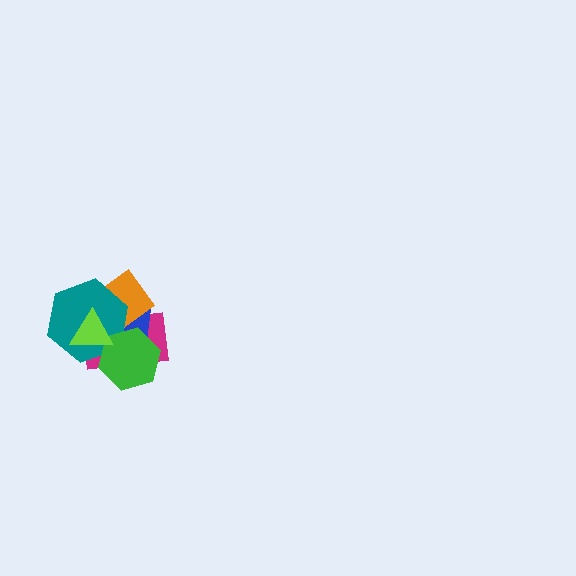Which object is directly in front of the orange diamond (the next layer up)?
The teal hexagon is directly in front of the orange diamond.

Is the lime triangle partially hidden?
No, no other shape covers it.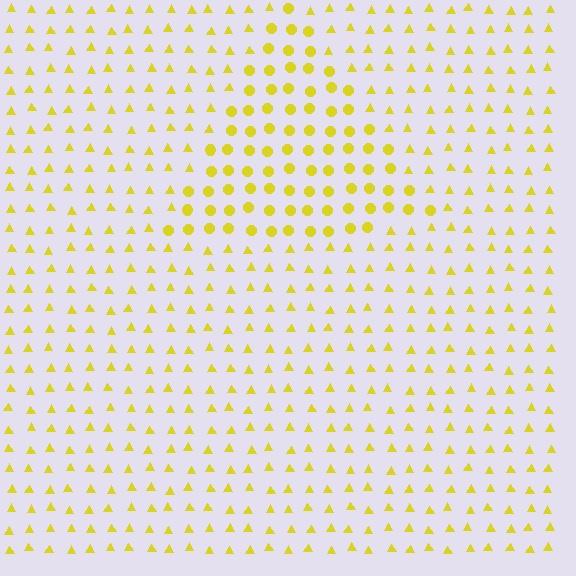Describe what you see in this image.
The image is filled with small yellow elements arranged in a uniform grid. A triangle-shaped region contains circles, while the surrounding area contains triangles. The boundary is defined purely by the change in element shape.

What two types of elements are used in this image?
The image uses circles inside the triangle region and triangles outside it.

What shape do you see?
I see a triangle.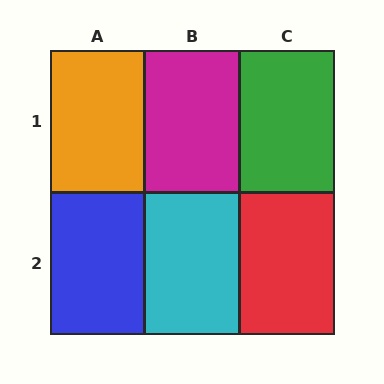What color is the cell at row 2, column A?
Blue.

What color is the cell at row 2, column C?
Red.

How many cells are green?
1 cell is green.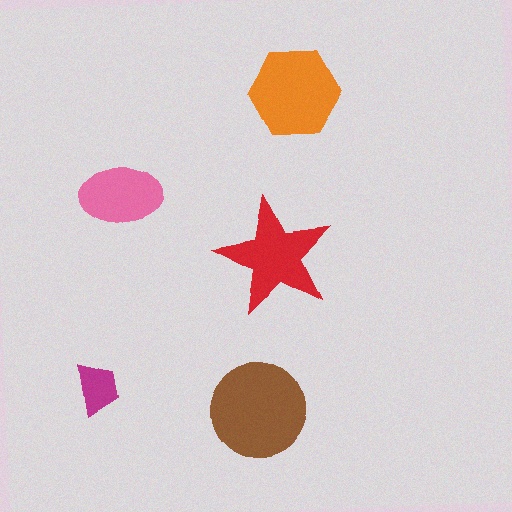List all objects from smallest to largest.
The magenta trapezoid, the pink ellipse, the red star, the orange hexagon, the brown circle.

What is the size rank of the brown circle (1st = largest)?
1st.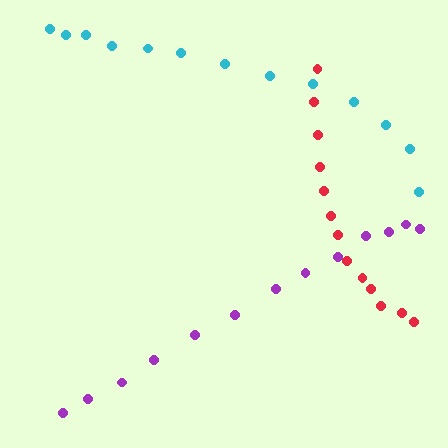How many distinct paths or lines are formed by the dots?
There are 3 distinct paths.